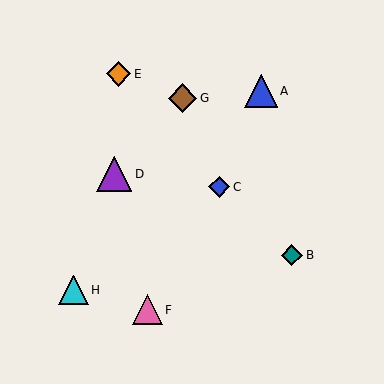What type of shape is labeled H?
Shape H is a cyan triangle.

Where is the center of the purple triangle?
The center of the purple triangle is at (114, 174).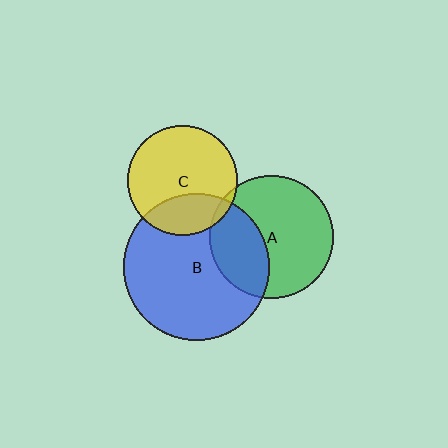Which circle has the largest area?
Circle B (blue).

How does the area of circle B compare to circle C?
Approximately 1.8 times.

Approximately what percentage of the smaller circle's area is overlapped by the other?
Approximately 5%.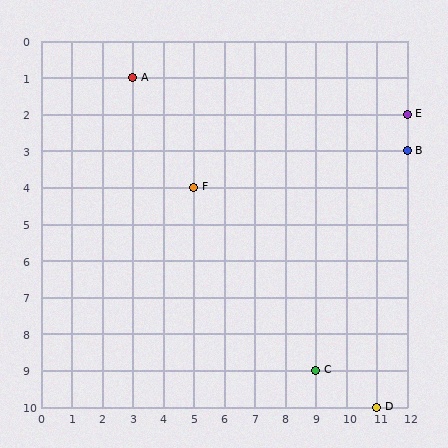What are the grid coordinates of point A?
Point A is at grid coordinates (3, 1).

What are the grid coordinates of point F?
Point F is at grid coordinates (5, 4).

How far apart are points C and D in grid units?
Points C and D are 2 columns and 1 row apart (about 2.2 grid units diagonally).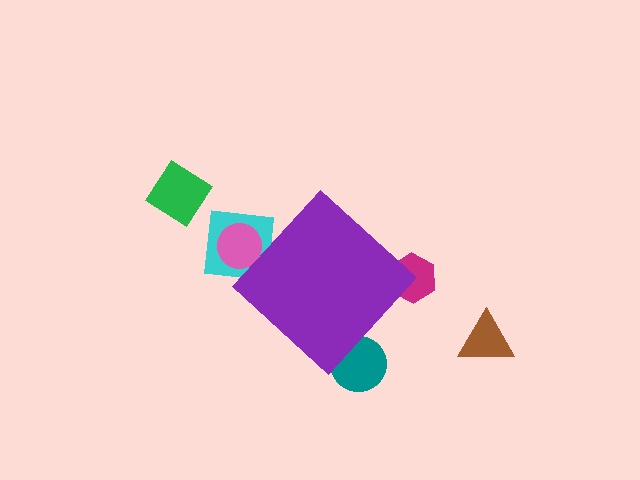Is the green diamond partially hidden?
No, the green diamond is fully visible.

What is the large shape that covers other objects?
A purple diamond.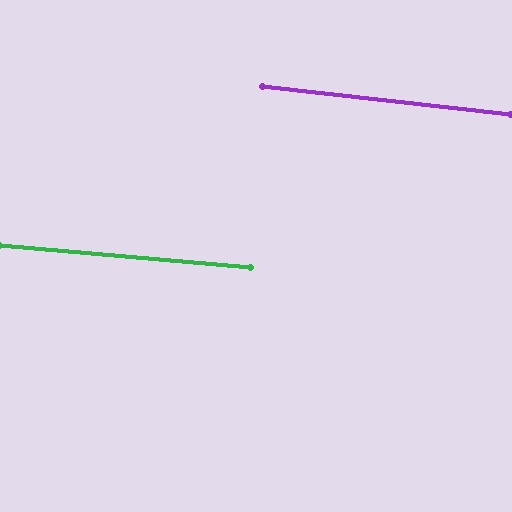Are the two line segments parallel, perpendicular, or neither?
Parallel — their directions differ by only 1.2°.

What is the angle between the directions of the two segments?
Approximately 1 degree.